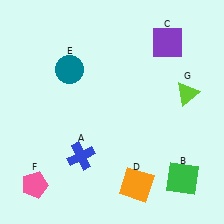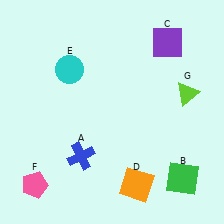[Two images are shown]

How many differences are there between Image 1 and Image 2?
There is 1 difference between the two images.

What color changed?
The circle (E) changed from teal in Image 1 to cyan in Image 2.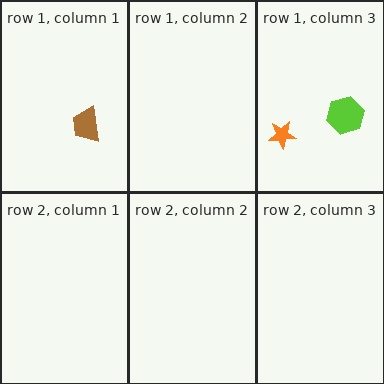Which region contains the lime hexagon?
The row 1, column 3 region.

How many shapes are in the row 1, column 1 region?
1.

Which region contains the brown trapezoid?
The row 1, column 1 region.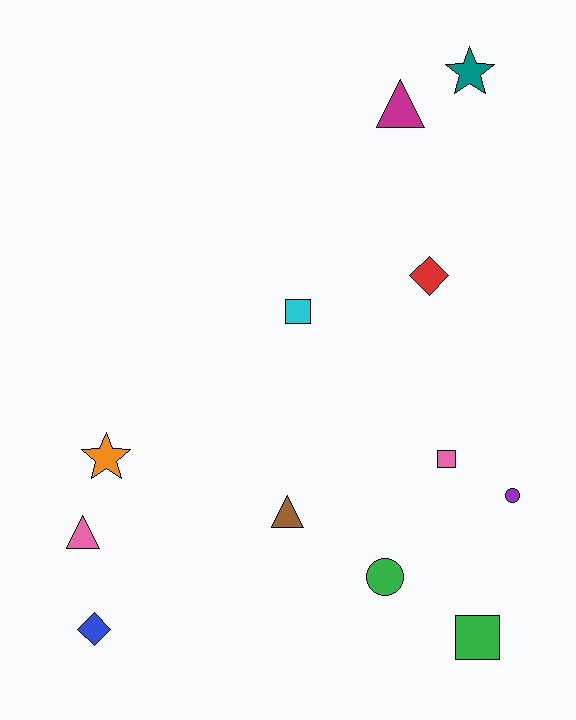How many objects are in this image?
There are 12 objects.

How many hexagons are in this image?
There are no hexagons.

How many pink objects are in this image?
There are 2 pink objects.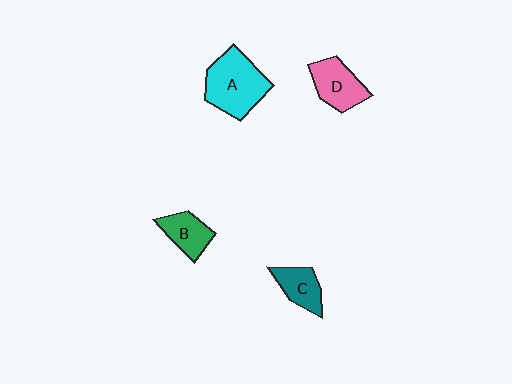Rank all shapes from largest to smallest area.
From largest to smallest: A (cyan), D (pink), B (green), C (teal).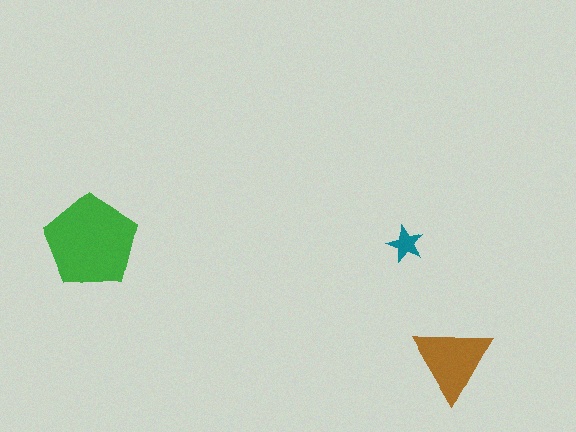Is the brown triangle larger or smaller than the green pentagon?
Smaller.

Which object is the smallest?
The teal star.